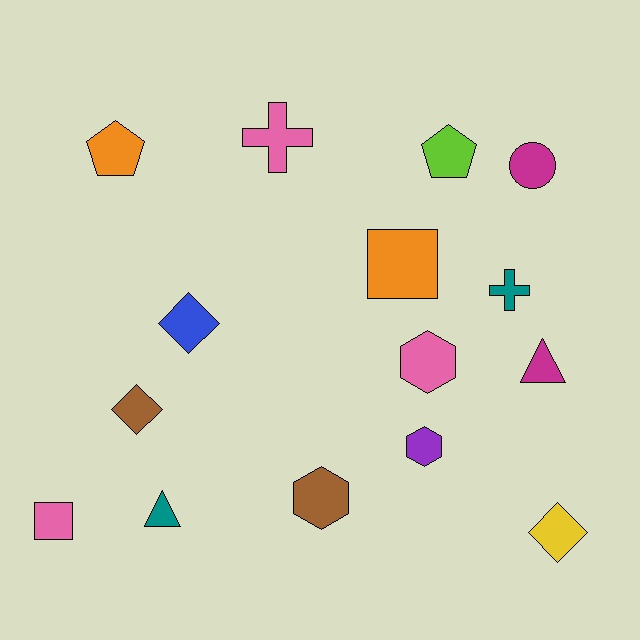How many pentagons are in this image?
There are 2 pentagons.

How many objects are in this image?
There are 15 objects.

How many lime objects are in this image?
There is 1 lime object.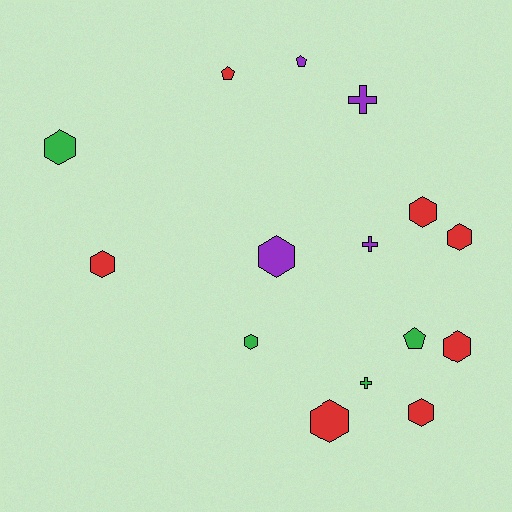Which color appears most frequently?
Red, with 7 objects.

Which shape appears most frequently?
Hexagon, with 9 objects.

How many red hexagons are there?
There are 6 red hexagons.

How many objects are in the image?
There are 15 objects.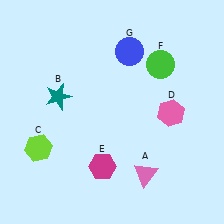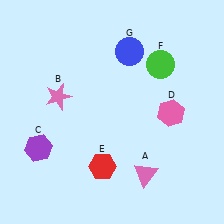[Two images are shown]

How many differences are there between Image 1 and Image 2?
There are 3 differences between the two images.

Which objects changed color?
B changed from teal to pink. C changed from lime to purple. E changed from magenta to red.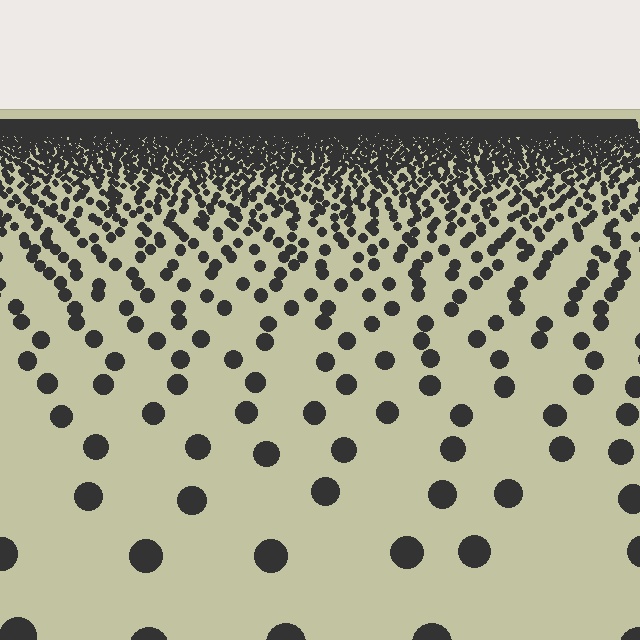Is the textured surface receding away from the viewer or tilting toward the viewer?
The surface is receding away from the viewer. Texture elements get smaller and denser toward the top.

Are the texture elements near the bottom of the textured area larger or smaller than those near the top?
Larger. Near the bottom, elements are closer to the viewer and appear at a bigger on-screen size.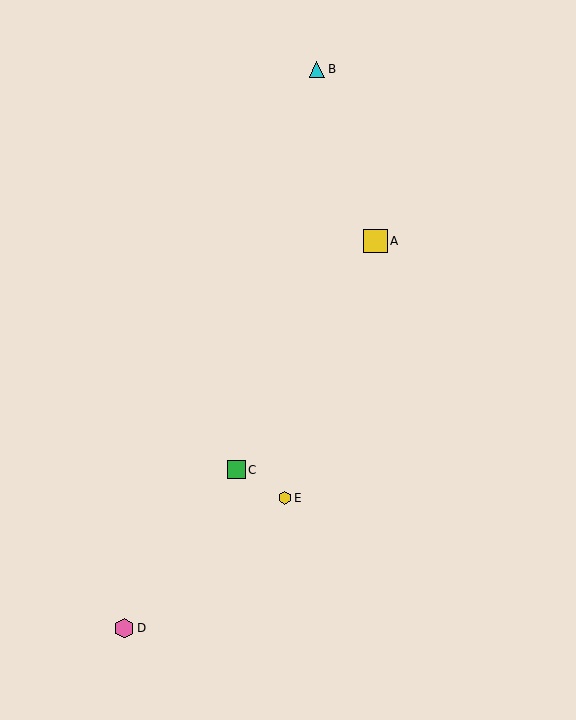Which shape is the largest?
The yellow square (labeled A) is the largest.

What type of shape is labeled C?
Shape C is a green square.